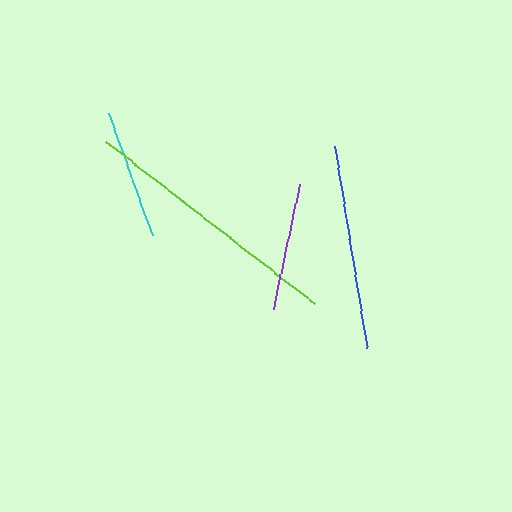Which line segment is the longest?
The lime line is the longest at approximately 264 pixels.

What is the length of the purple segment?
The purple segment is approximately 128 pixels long.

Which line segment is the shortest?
The purple line is the shortest at approximately 128 pixels.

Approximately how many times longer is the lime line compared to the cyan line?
The lime line is approximately 2.0 times the length of the cyan line.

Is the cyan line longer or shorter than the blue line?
The blue line is longer than the cyan line.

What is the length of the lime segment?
The lime segment is approximately 264 pixels long.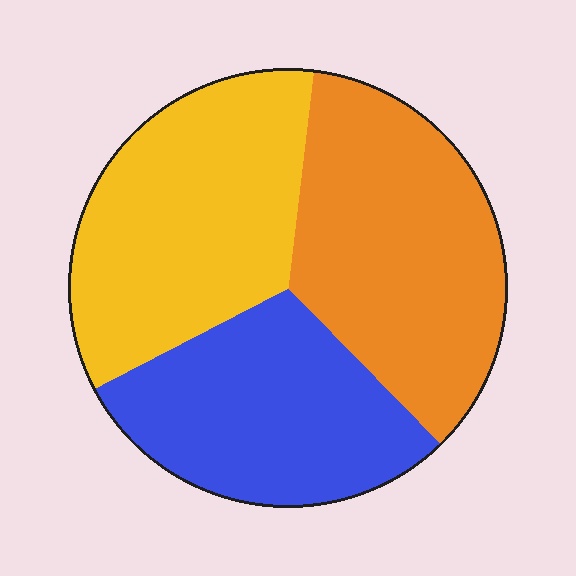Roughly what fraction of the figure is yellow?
Yellow takes up between a third and a half of the figure.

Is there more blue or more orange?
Orange.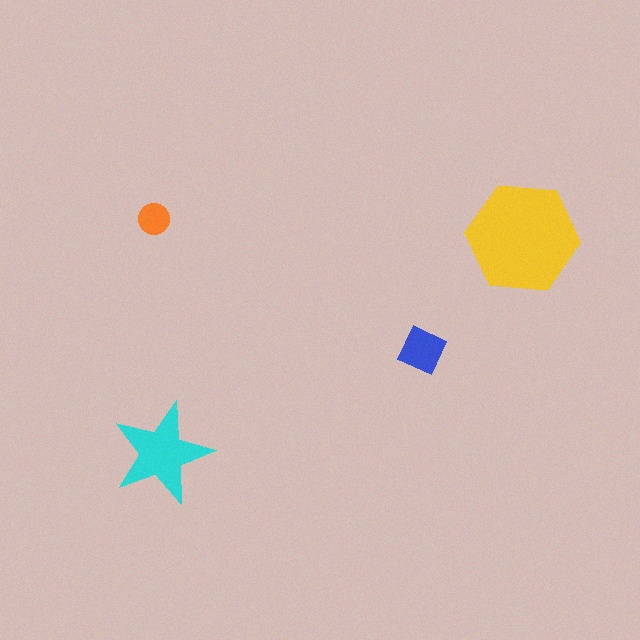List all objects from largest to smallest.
The yellow hexagon, the cyan star, the blue diamond, the orange circle.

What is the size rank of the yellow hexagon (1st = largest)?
1st.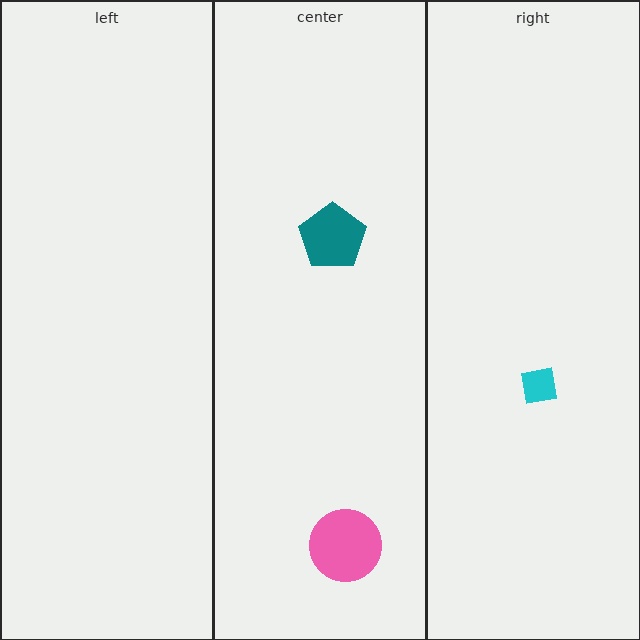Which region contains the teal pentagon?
The center region.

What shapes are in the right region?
The cyan square.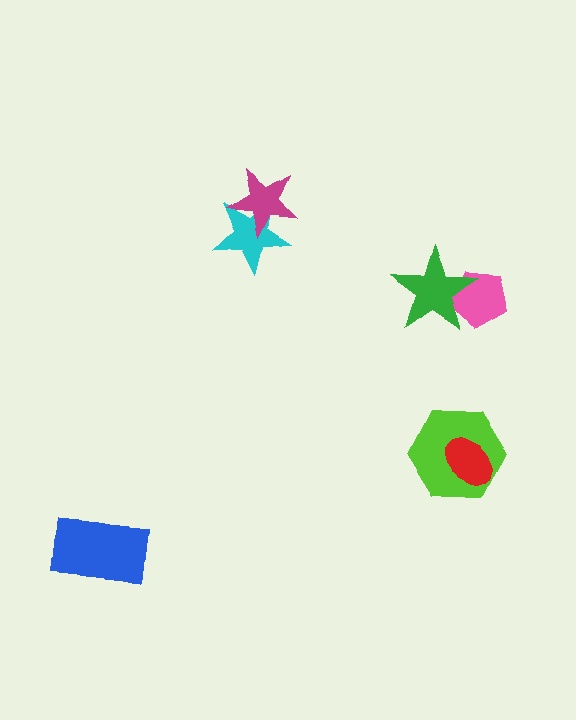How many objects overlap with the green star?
1 object overlaps with the green star.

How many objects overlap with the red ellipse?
1 object overlaps with the red ellipse.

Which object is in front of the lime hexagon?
The red ellipse is in front of the lime hexagon.